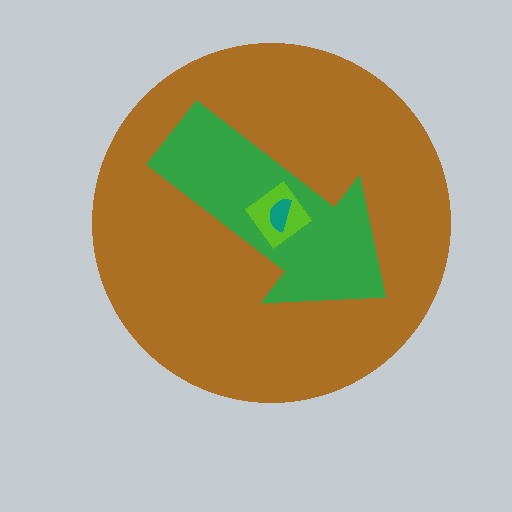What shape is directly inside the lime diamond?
The teal semicircle.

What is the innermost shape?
The teal semicircle.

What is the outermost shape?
The brown circle.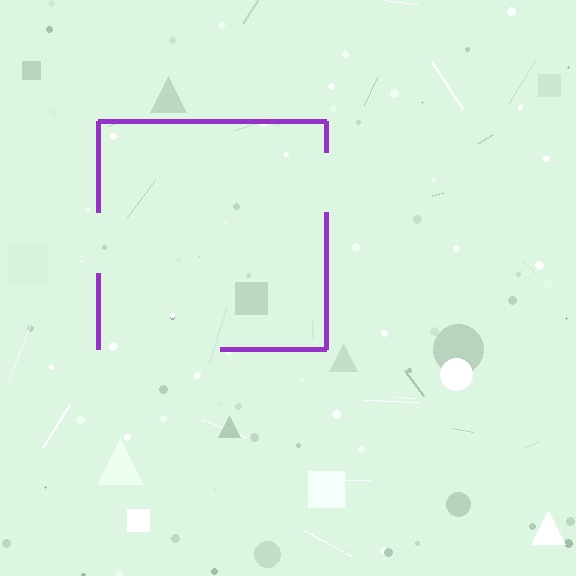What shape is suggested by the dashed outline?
The dashed outline suggests a square.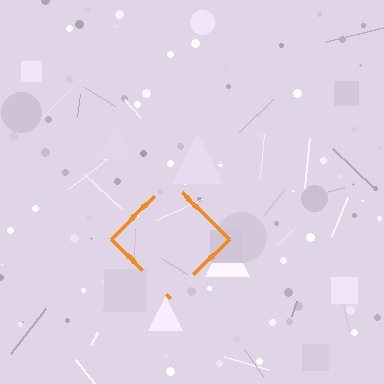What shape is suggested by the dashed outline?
The dashed outline suggests a diamond.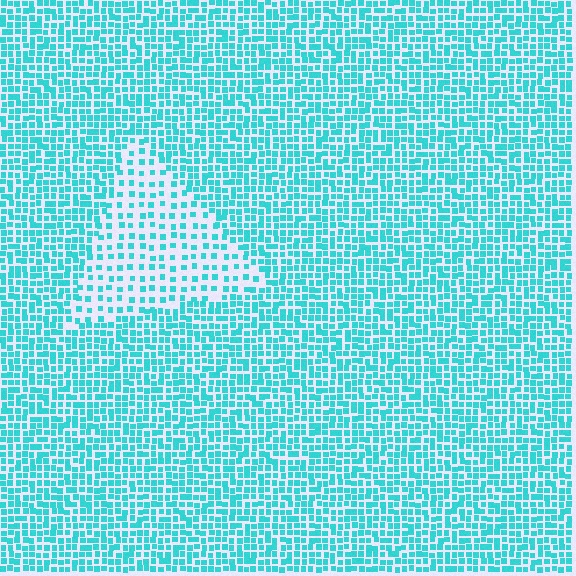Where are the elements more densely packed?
The elements are more densely packed outside the triangle boundary.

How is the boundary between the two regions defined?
The boundary is defined by a change in element density (approximately 2.2x ratio). All elements are the same color, size, and shape.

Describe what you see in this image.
The image contains small cyan elements arranged at two different densities. A triangle-shaped region is visible where the elements are less densely packed than the surrounding area.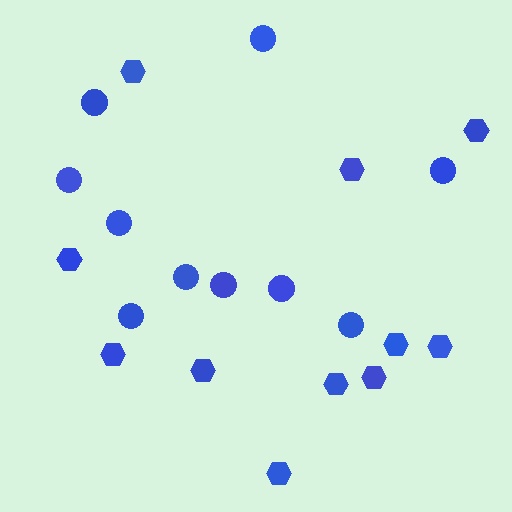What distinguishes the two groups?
There are 2 groups: one group of hexagons (11) and one group of circles (10).